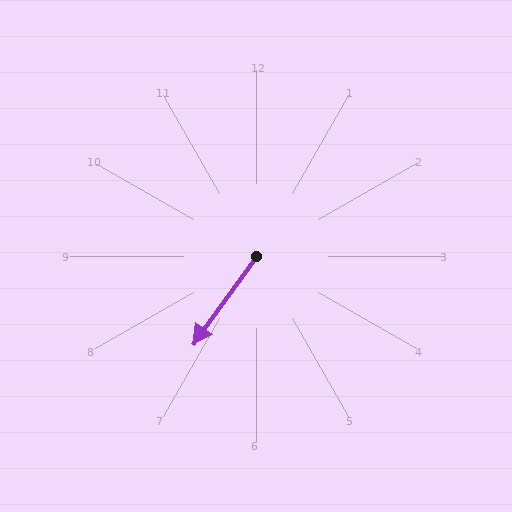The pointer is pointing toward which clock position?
Roughly 7 o'clock.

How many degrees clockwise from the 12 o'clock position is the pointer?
Approximately 216 degrees.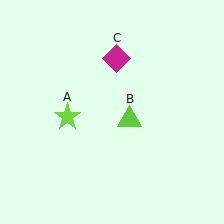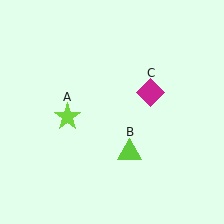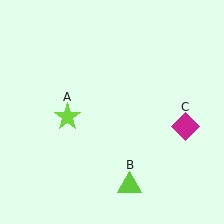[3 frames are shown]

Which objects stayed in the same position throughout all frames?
Lime star (object A) remained stationary.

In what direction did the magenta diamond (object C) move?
The magenta diamond (object C) moved down and to the right.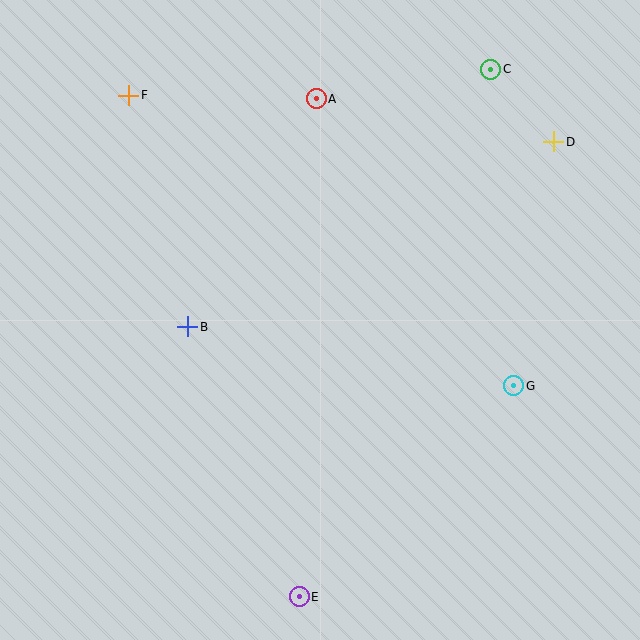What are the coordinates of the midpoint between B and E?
The midpoint between B and E is at (243, 462).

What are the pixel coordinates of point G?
Point G is at (514, 386).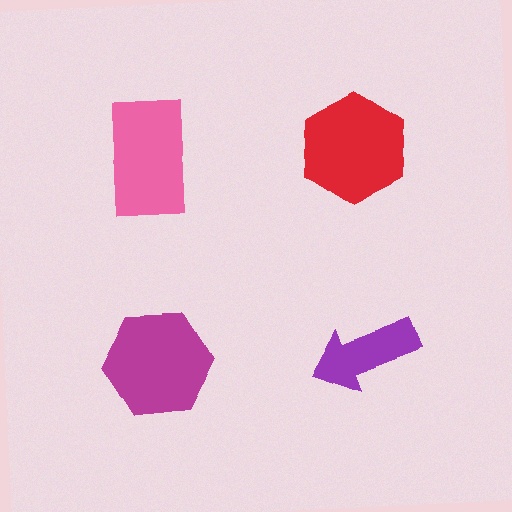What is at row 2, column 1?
A magenta hexagon.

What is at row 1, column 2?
A red hexagon.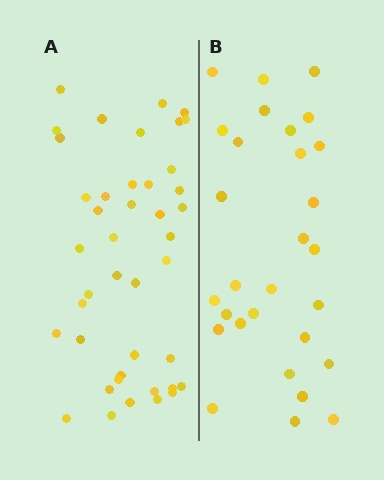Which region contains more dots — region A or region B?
Region A (the left region) has more dots.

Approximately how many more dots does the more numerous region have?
Region A has approximately 15 more dots than region B.